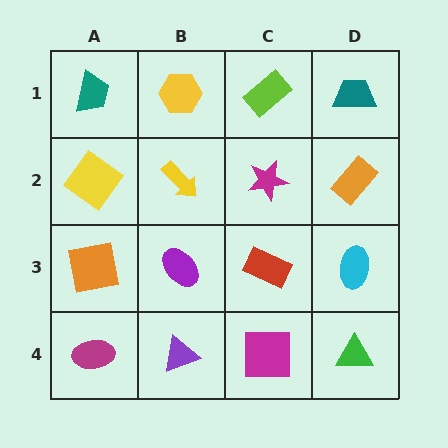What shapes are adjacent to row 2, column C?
A lime rectangle (row 1, column C), a red rectangle (row 3, column C), a yellow arrow (row 2, column B), an orange rectangle (row 2, column D).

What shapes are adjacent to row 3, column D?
An orange rectangle (row 2, column D), a green triangle (row 4, column D), a red rectangle (row 3, column C).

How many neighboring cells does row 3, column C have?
4.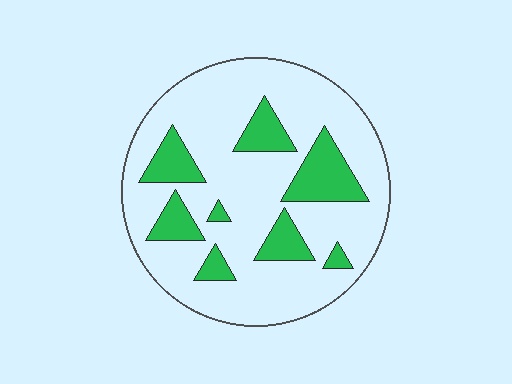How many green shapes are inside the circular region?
8.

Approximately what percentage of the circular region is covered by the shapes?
Approximately 20%.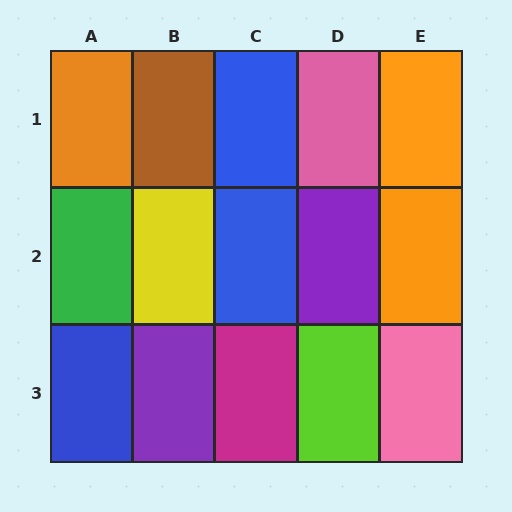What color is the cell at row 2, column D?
Purple.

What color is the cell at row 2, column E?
Orange.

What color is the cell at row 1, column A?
Orange.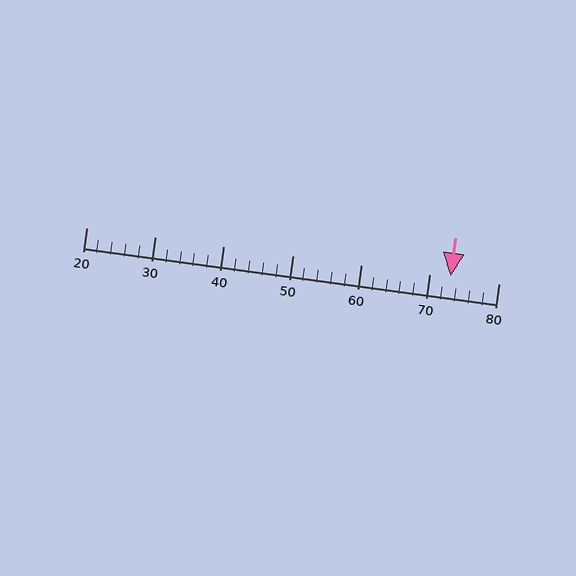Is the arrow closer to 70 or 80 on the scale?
The arrow is closer to 70.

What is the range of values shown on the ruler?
The ruler shows values from 20 to 80.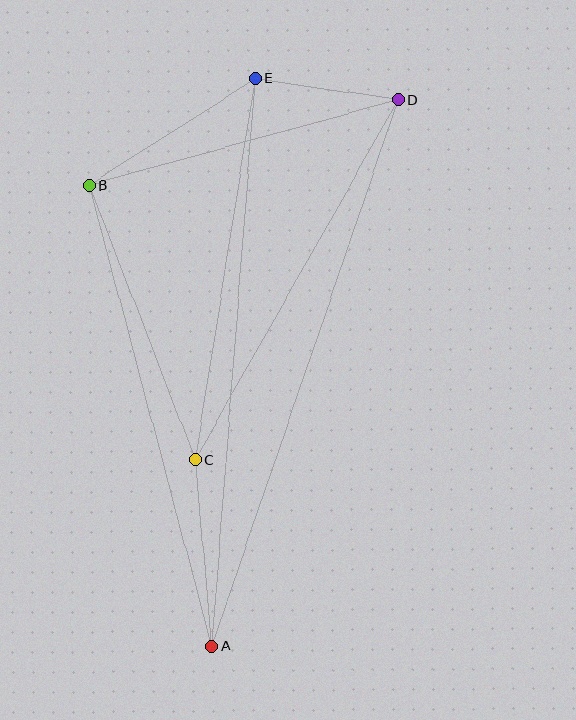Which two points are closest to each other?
Points D and E are closest to each other.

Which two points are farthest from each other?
Points A and D are farthest from each other.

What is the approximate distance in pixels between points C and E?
The distance between C and E is approximately 386 pixels.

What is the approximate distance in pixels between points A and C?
The distance between A and C is approximately 188 pixels.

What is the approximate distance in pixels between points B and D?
The distance between B and D is approximately 321 pixels.